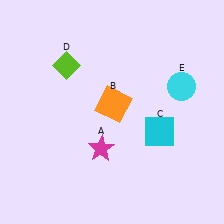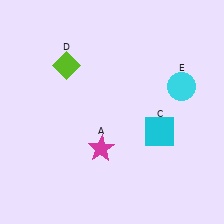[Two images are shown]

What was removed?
The orange square (B) was removed in Image 2.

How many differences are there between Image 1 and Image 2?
There is 1 difference between the two images.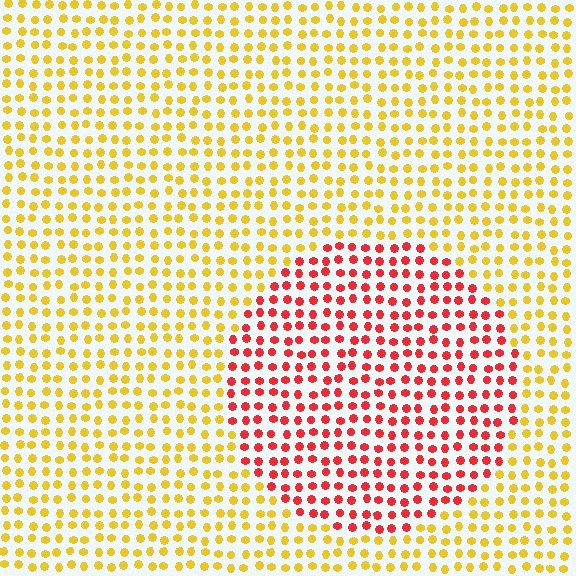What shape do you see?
I see a circle.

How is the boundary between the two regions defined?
The boundary is defined purely by a slight shift in hue (about 55 degrees). Spacing, size, and orientation are identical on both sides.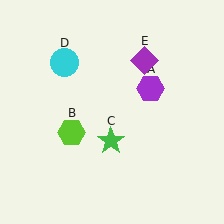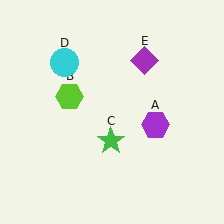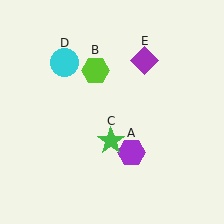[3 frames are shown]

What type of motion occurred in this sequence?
The purple hexagon (object A), lime hexagon (object B) rotated clockwise around the center of the scene.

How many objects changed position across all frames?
2 objects changed position: purple hexagon (object A), lime hexagon (object B).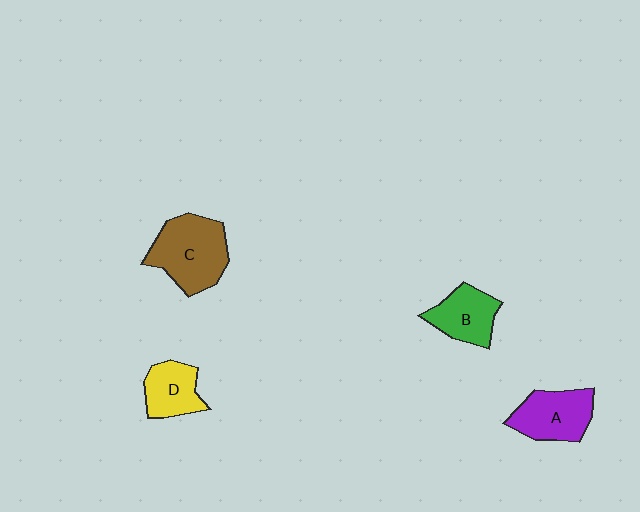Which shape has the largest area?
Shape C (brown).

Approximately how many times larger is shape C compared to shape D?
Approximately 1.7 times.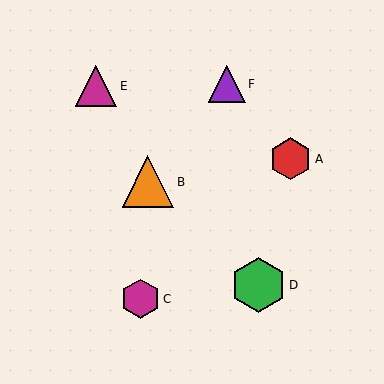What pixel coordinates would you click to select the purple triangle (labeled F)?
Click at (227, 84) to select the purple triangle F.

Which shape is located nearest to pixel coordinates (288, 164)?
The red hexagon (labeled A) at (291, 159) is nearest to that location.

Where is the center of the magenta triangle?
The center of the magenta triangle is at (96, 86).